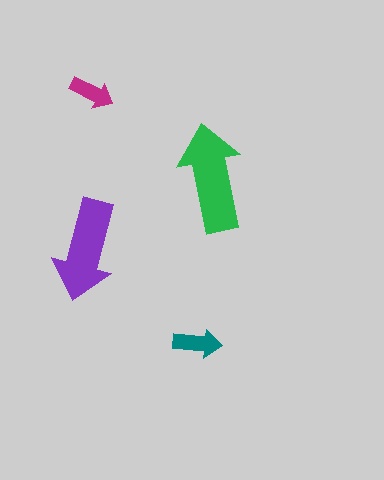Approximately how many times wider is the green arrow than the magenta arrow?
About 2.5 times wider.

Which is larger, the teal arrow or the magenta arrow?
The teal one.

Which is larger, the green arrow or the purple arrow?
The green one.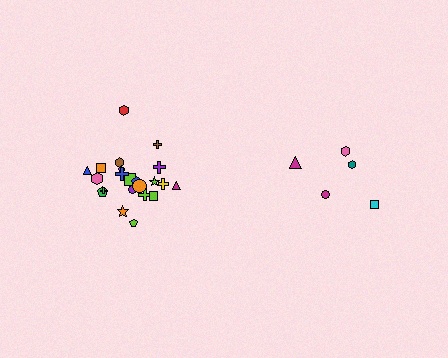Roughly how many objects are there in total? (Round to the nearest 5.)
Roughly 25 objects in total.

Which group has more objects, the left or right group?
The left group.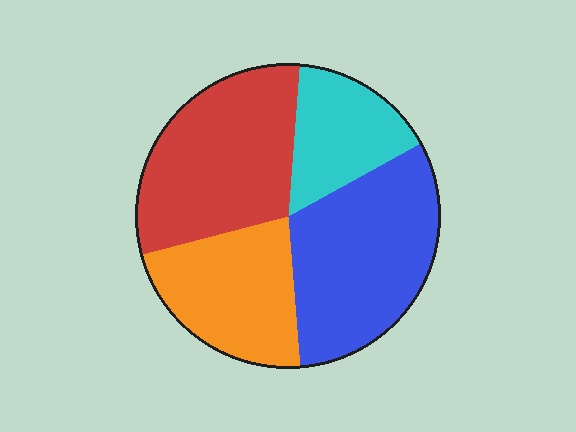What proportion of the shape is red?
Red takes up about one third (1/3) of the shape.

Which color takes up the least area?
Cyan, at roughly 15%.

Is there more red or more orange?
Red.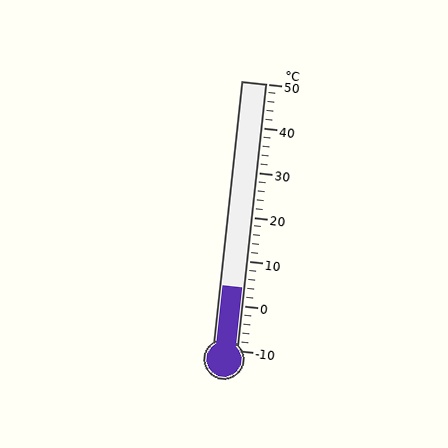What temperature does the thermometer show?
The thermometer shows approximately 4°C.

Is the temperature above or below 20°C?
The temperature is below 20°C.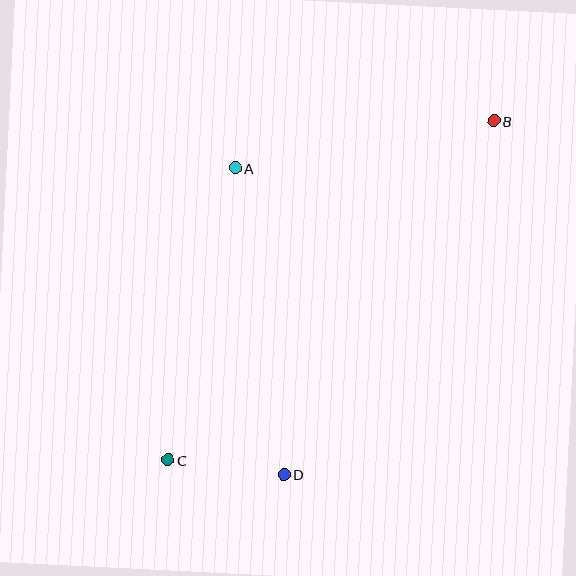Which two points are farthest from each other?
Points B and C are farthest from each other.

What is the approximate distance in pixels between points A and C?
The distance between A and C is approximately 299 pixels.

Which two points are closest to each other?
Points C and D are closest to each other.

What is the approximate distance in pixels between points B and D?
The distance between B and D is approximately 411 pixels.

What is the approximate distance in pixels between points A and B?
The distance between A and B is approximately 263 pixels.